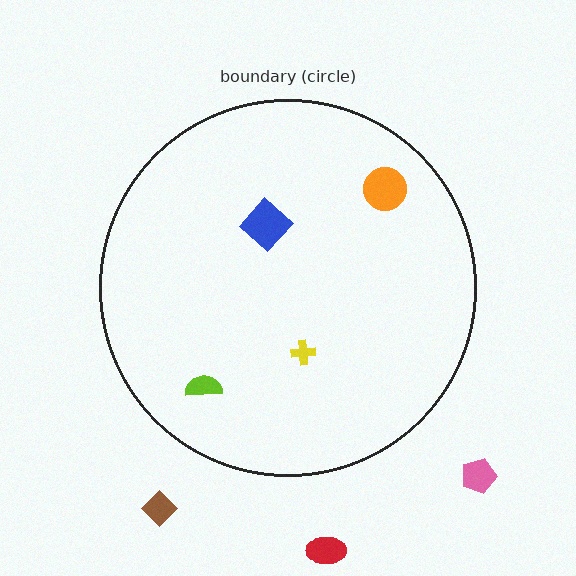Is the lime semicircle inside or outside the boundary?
Inside.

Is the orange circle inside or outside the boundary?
Inside.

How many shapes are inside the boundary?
4 inside, 3 outside.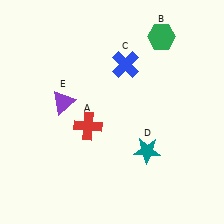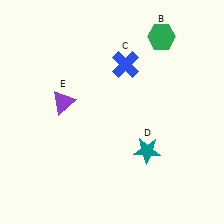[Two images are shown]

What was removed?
The red cross (A) was removed in Image 2.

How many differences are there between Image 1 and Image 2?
There is 1 difference between the two images.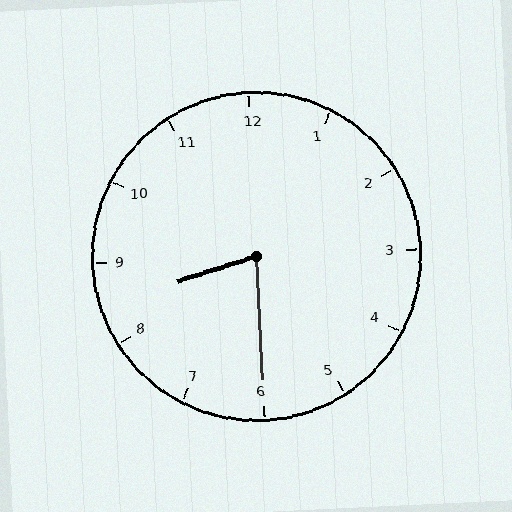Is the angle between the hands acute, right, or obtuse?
It is acute.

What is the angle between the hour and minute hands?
Approximately 75 degrees.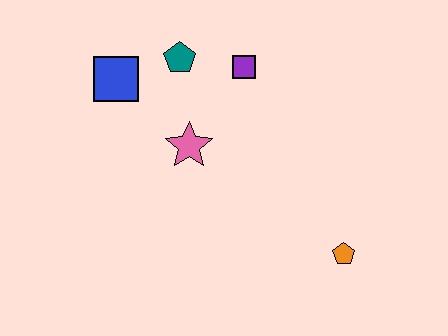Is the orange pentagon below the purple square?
Yes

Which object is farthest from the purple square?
The orange pentagon is farthest from the purple square.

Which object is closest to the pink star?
The teal pentagon is closest to the pink star.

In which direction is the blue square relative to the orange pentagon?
The blue square is to the left of the orange pentagon.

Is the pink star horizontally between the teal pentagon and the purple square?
Yes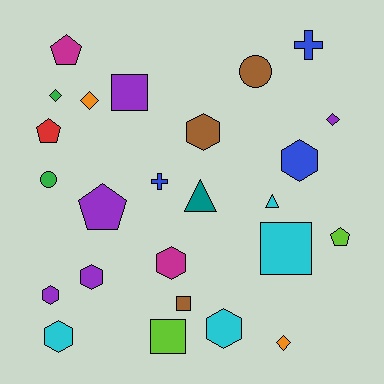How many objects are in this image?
There are 25 objects.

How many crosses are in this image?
There are 2 crosses.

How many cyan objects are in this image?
There are 4 cyan objects.